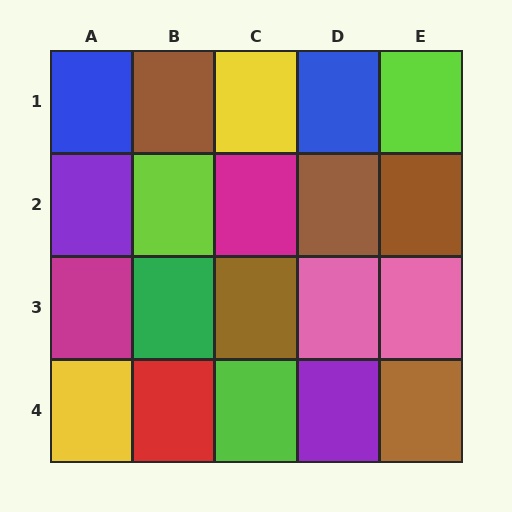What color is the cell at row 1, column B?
Brown.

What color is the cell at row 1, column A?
Blue.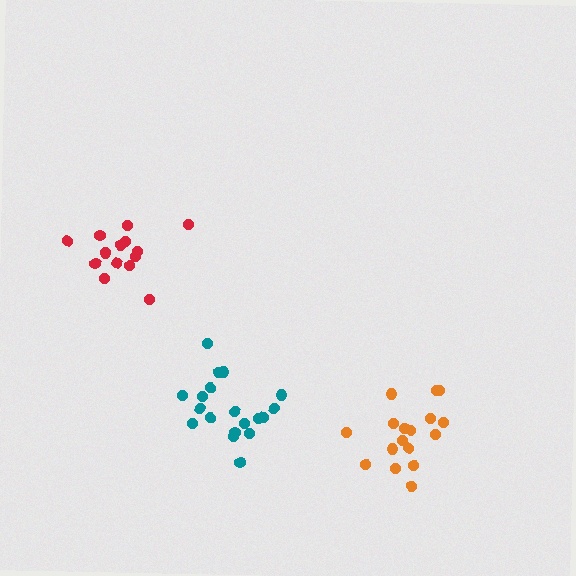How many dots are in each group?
Group 1: 15 dots, Group 2: 19 dots, Group 3: 17 dots (51 total).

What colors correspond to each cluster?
The clusters are colored: red, teal, orange.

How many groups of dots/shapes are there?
There are 3 groups.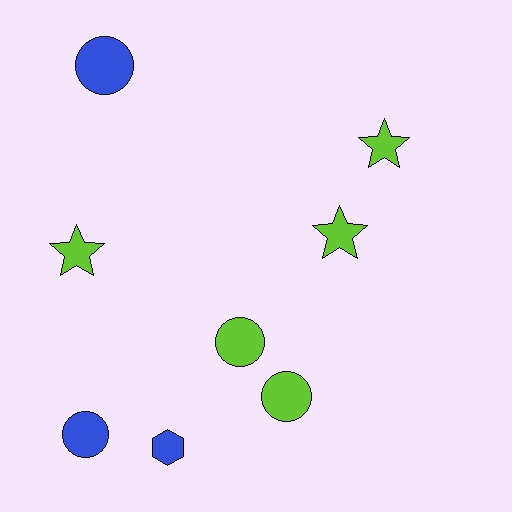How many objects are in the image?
There are 8 objects.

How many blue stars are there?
There are no blue stars.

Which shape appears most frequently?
Circle, with 4 objects.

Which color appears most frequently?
Lime, with 5 objects.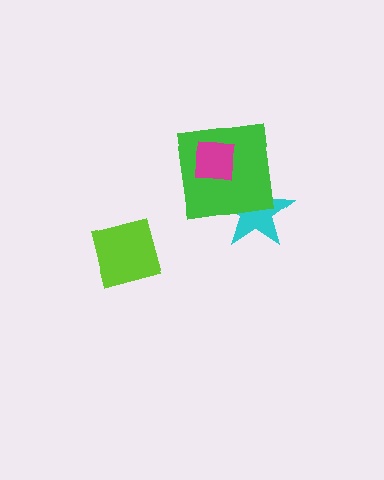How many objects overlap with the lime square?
0 objects overlap with the lime square.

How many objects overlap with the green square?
2 objects overlap with the green square.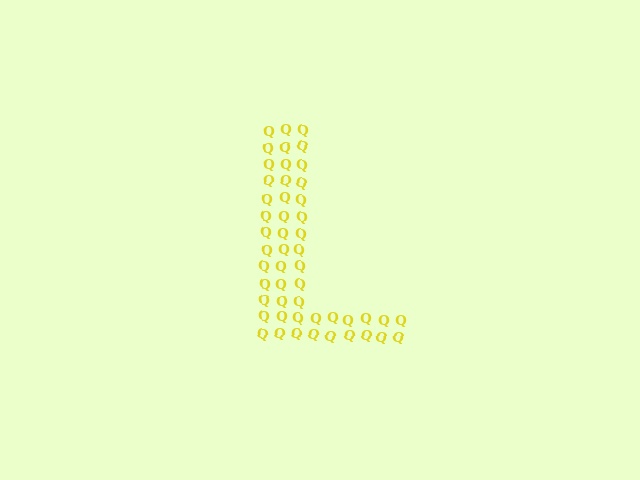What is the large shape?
The large shape is the letter L.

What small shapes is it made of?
It is made of small letter Q's.